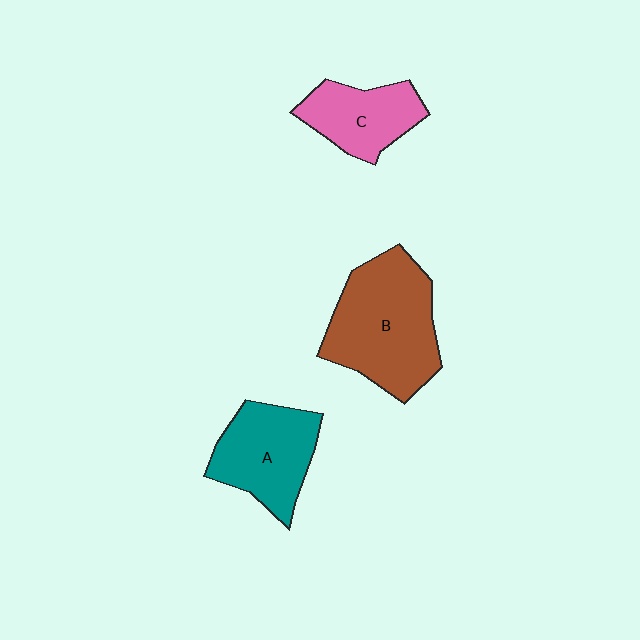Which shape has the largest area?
Shape B (brown).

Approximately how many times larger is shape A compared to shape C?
Approximately 1.3 times.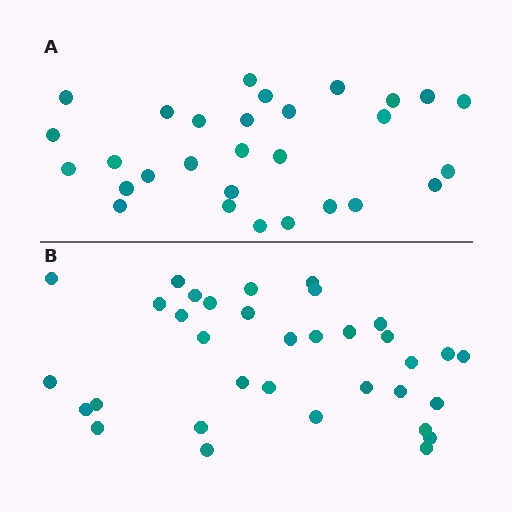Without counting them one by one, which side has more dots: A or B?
Region B (the bottom region) has more dots.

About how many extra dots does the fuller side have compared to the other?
Region B has about 5 more dots than region A.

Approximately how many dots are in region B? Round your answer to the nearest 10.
About 30 dots. (The exact count is 34, which rounds to 30.)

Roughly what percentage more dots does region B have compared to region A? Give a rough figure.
About 15% more.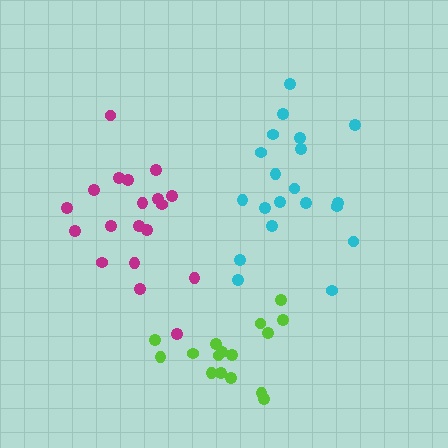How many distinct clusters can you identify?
There are 3 distinct clusters.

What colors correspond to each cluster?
The clusters are colored: cyan, magenta, lime.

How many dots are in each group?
Group 1: 20 dots, Group 2: 19 dots, Group 3: 16 dots (55 total).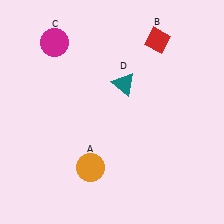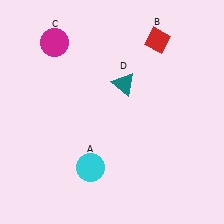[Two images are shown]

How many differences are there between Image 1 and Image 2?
There is 1 difference between the two images.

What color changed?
The circle (A) changed from orange in Image 1 to cyan in Image 2.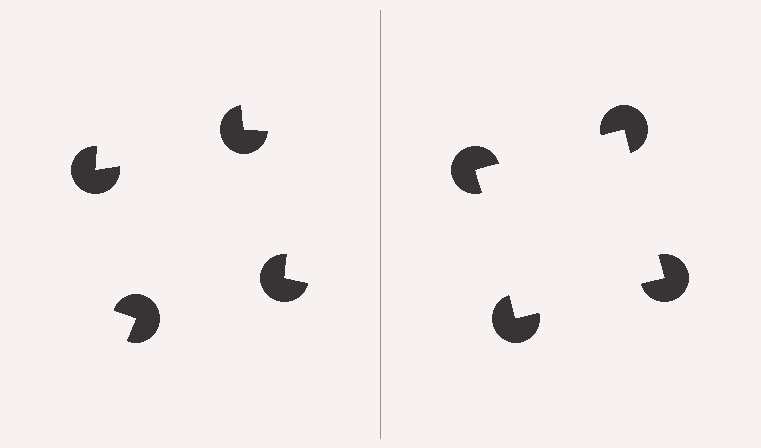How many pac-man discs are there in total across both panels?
8 — 4 on each side.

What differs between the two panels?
The pac-man discs are positioned identically on both sides; only the wedge orientations differ. On the right they align to a square; on the left they are misaligned.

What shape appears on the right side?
An illusory square.